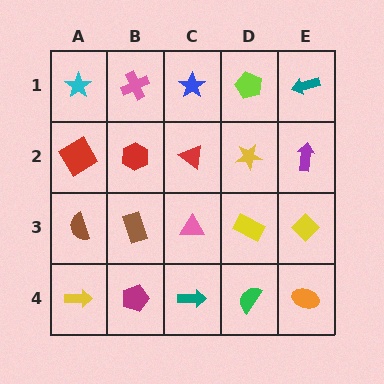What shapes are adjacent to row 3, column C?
A red triangle (row 2, column C), a teal arrow (row 4, column C), a brown rectangle (row 3, column B), a yellow rectangle (row 3, column D).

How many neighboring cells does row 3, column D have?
4.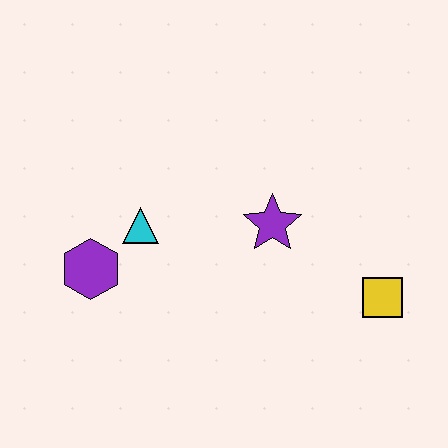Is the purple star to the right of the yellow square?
No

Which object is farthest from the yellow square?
The purple hexagon is farthest from the yellow square.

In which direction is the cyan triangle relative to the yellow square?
The cyan triangle is to the left of the yellow square.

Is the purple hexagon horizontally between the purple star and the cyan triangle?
No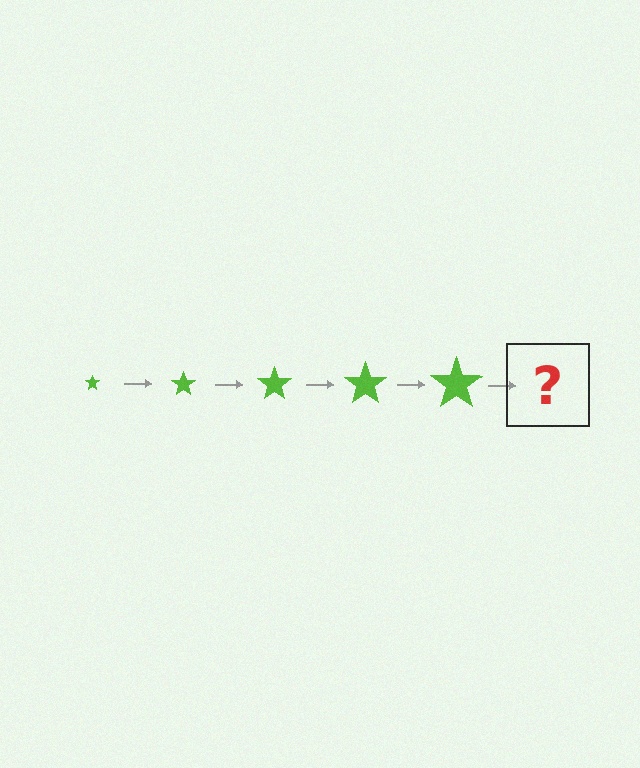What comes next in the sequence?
The next element should be a lime star, larger than the previous one.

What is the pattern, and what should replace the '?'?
The pattern is that the star gets progressively larger each step. The '?' should be a lime star, larger than the previous one.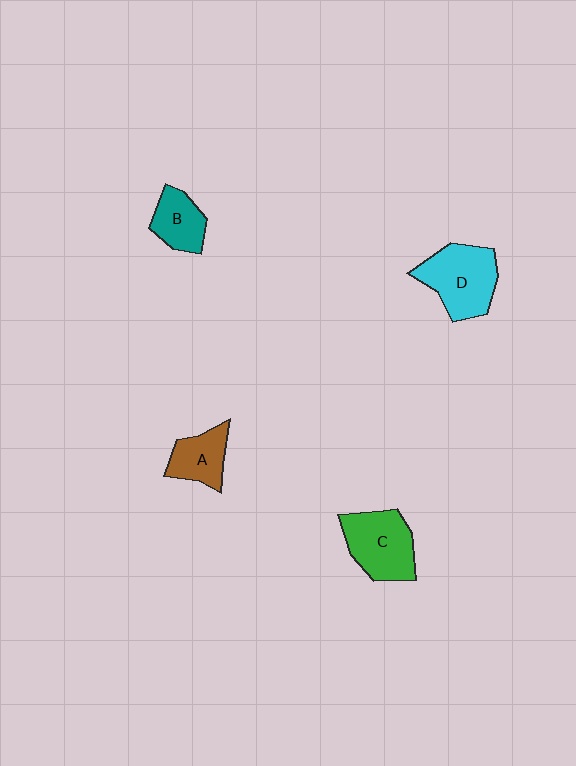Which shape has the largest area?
Shape D (cyan).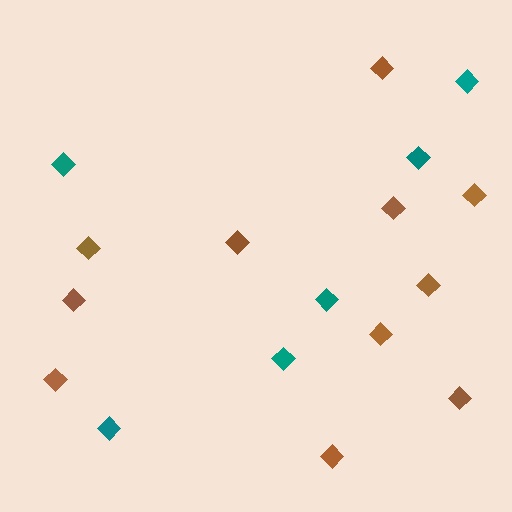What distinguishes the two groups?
There are 2 groups: one group of teal diamonds (6) and one group of brown diamonds (11).